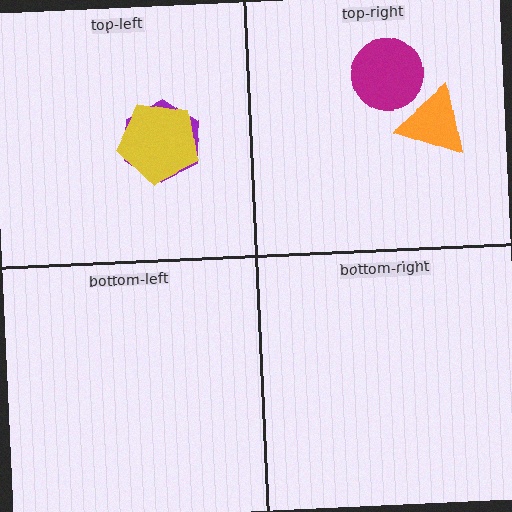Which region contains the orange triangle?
The top-right region.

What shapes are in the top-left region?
The purple hexagon, the yellow pentagon.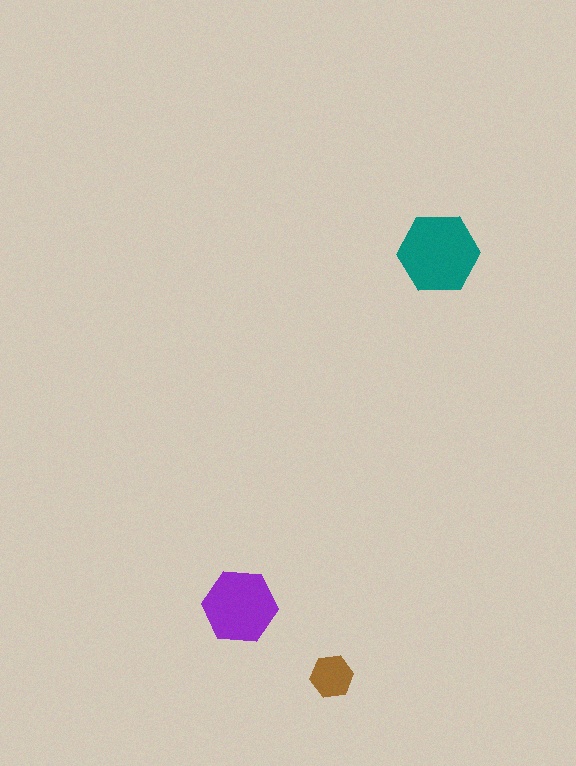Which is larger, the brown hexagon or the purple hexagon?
The purple one.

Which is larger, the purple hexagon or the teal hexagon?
The teal one.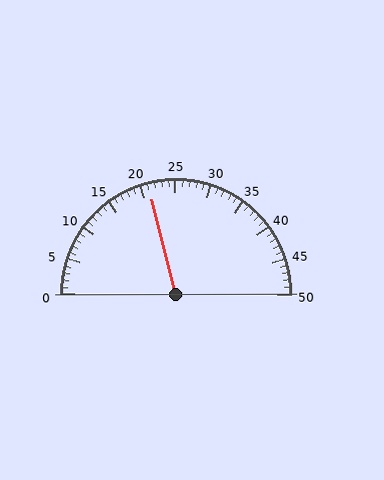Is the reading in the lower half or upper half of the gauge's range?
The reading is in the lower half of the range (0 to 50).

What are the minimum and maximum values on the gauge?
The gauge ranges from 0 to 50.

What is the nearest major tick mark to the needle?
The nearest major tick mark is 20.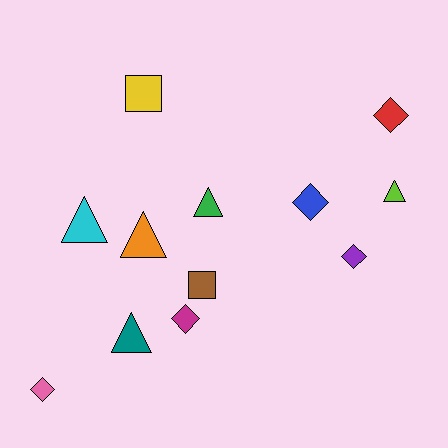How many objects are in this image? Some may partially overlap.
There are 12 objects.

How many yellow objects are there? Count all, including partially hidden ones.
There is 1 yellow object.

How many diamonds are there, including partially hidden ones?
There are 5 diamonds.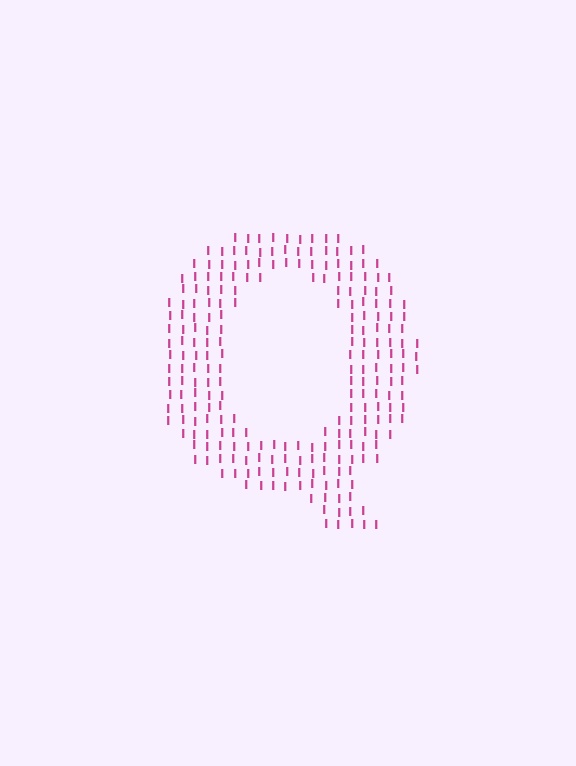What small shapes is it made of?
It is made of small letter I's.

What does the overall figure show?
The overall figure shows the letter Q.